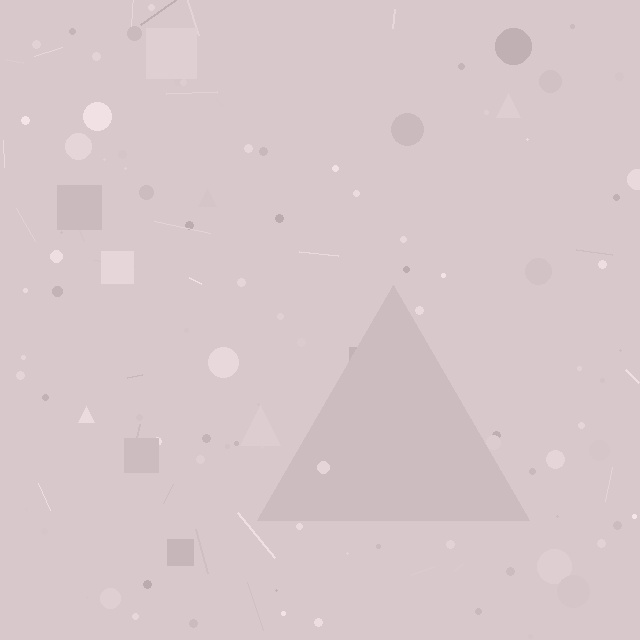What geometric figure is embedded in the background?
A triangle is embedded in the background.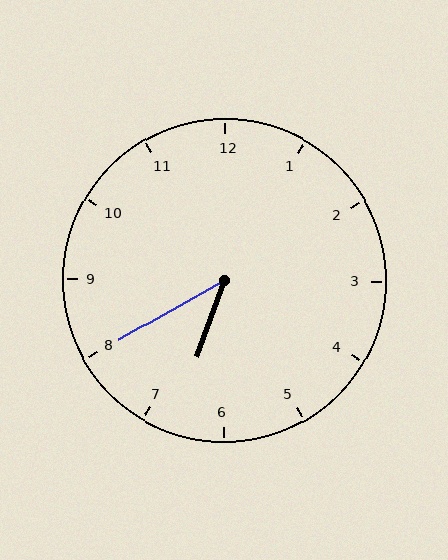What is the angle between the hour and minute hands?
Approximately 40 degrees.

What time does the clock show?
6:40.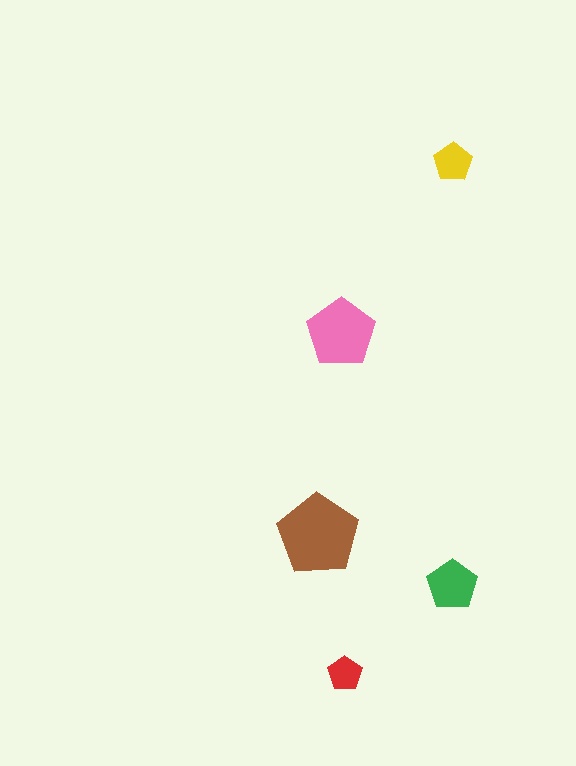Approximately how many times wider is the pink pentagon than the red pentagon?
About 2 times wider.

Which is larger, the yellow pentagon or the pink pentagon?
The pink one.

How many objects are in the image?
There are 5 objects in the image.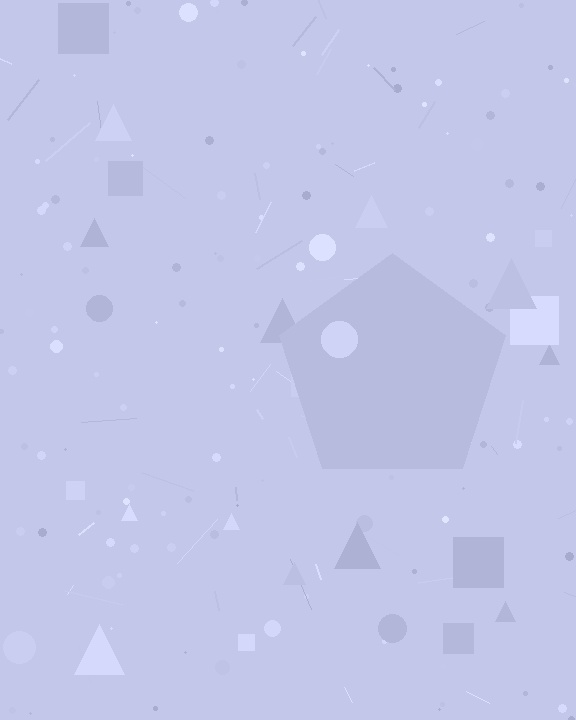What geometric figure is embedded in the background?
A pentagon is embedded in the background.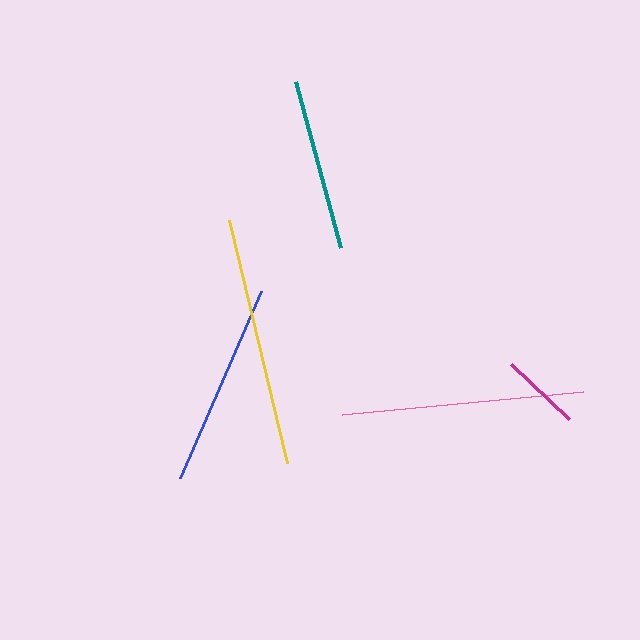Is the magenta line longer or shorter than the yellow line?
The yellow line is longer than the magenta line.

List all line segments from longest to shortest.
From longest to shortest: yellow, pink, blue, teal, magenta.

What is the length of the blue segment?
The blue segment is approximately 203 pixels long.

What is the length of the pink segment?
The pink segment is approximately 242 pixels long.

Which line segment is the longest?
The yellow line is the longest at approximately 250 pixels.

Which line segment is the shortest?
The magenta line is the shortest at approximately 81 pixels.